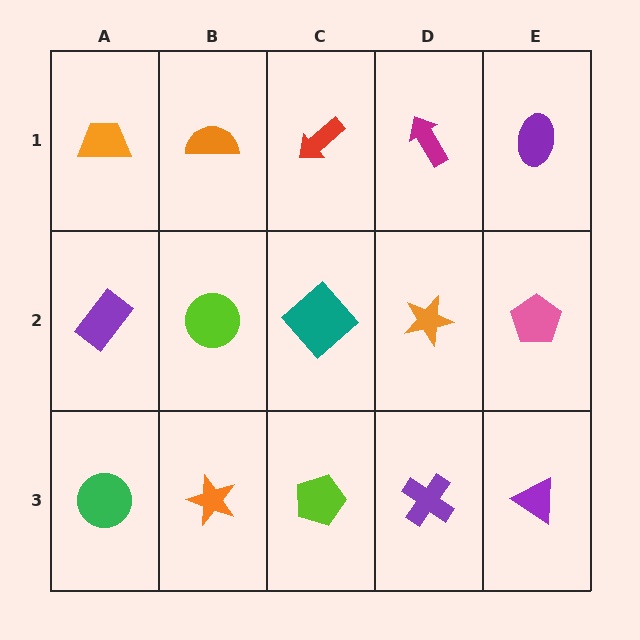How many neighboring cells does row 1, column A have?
2.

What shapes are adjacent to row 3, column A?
A purple rectangle (row 2, column A), an orange star (row 3, column B).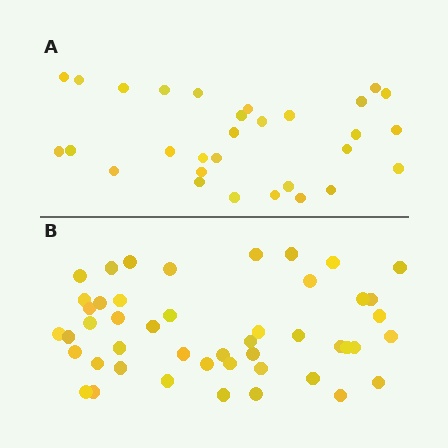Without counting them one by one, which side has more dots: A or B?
Region B (the bottom region) has more dots.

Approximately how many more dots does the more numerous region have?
Region B has approximately 15 more dots than region A.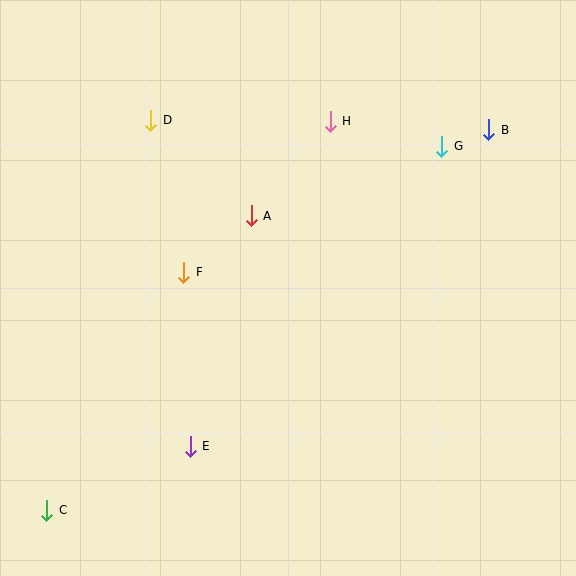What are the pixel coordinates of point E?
Point E is at (190, 446).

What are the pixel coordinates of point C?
Point C is at (47, 510).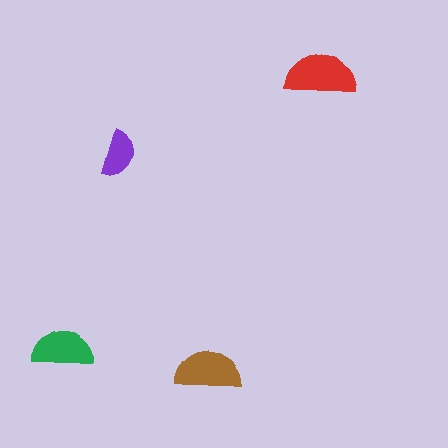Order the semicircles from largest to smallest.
the red one, the brown one, the green one, the purple one.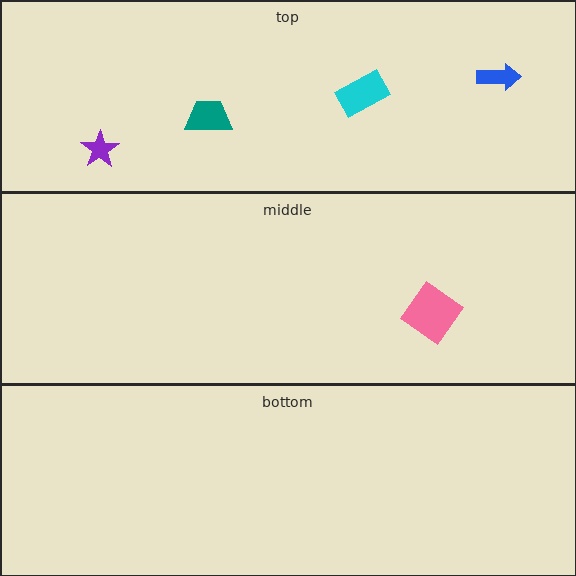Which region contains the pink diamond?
The middle region.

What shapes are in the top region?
The blue arrow, the purple star, the cyan rectangle, the teal trapezoid.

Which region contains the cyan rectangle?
The top region.